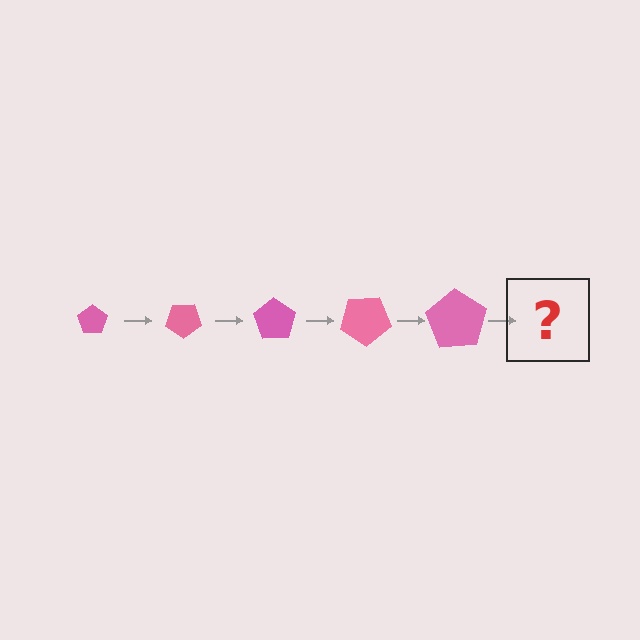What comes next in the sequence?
The next element should be a pentagon, larger than the previous one and rotated 175 degrees from the start.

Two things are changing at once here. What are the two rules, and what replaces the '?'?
The two rules are that the pentagon grows larger each step and it rotates 35 degrees each step. The '?' should be a pentagon, larger than the previous one and rotated 175 degrees from the start.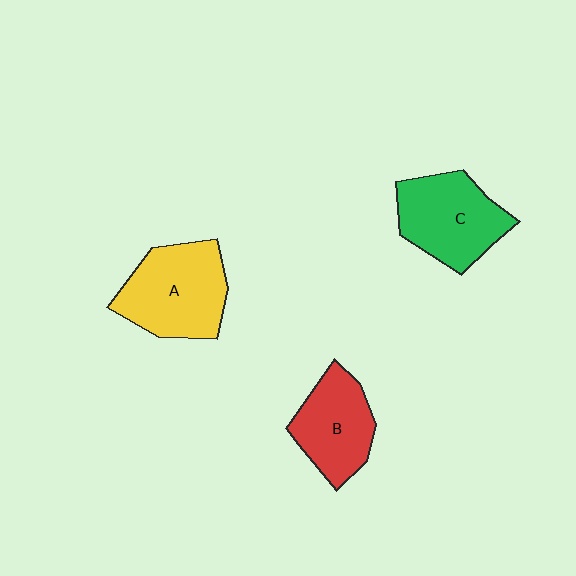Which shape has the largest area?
Shape A (yellow).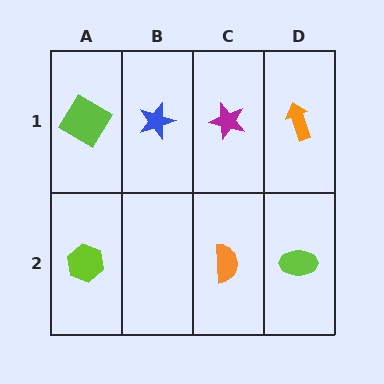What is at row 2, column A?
A lime hexagon.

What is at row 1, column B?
A blue star.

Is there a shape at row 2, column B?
No, that cell is empty.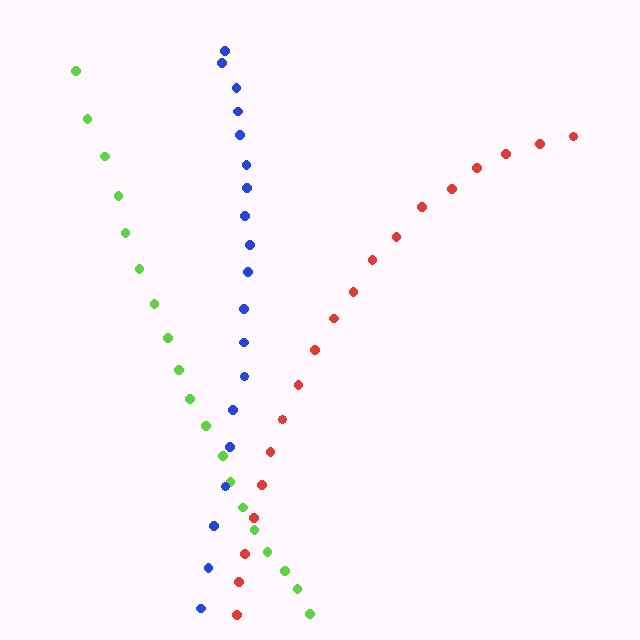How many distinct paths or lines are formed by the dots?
There are 3 distinct paths.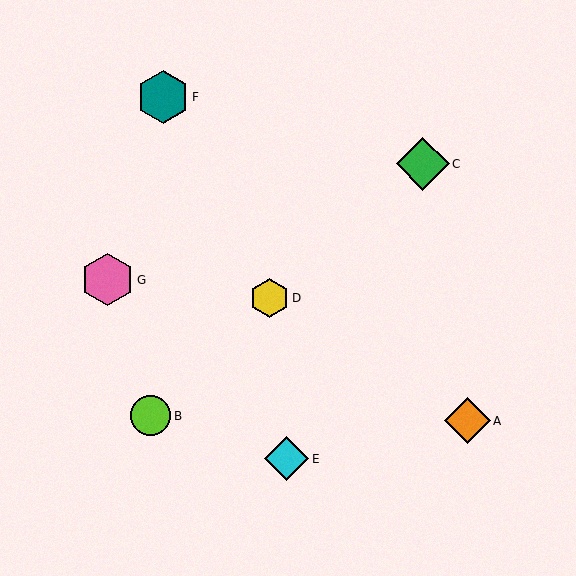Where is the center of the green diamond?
The center of the green diamond is at (423, 164).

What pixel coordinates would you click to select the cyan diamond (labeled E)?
Click at (287, 459) to select the cyan diamond E.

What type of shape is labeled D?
Shape D is a yellow hexagon.